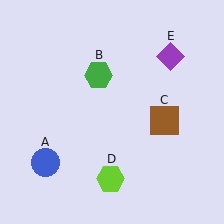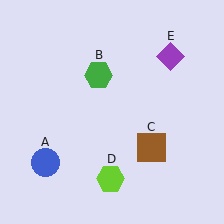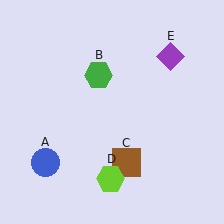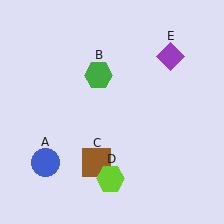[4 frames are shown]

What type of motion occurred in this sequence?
The brown square (object C) rotated clockwise around the center of the scene.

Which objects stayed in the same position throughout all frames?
Blue circle (object A) and green hexagon (object B) and lime hexagon (object D) and purple diamond (object E) remained stationary.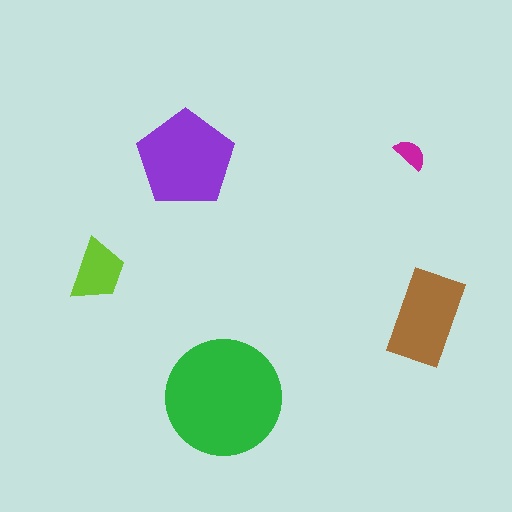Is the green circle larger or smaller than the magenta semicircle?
Larger.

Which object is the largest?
The green circle.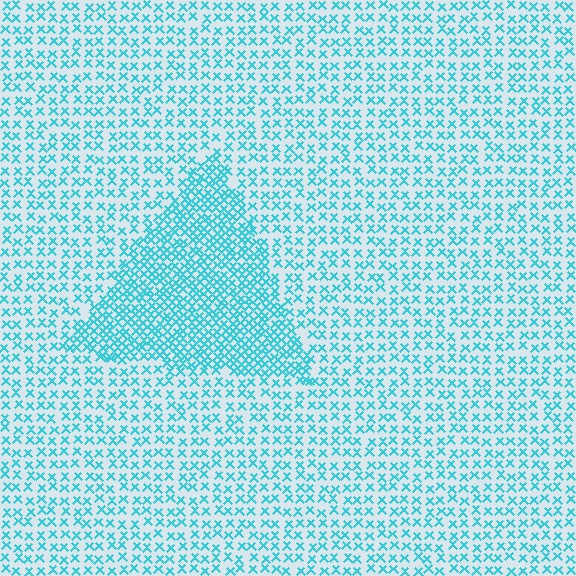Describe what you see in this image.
The image contains small cyan elements arranged at two different densities. A triangle-shaped region is visible where the elements are more densely packed than the surrounding area.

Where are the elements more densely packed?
The elements are more densely packed inside the triangle boundary.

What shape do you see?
I see a triangle.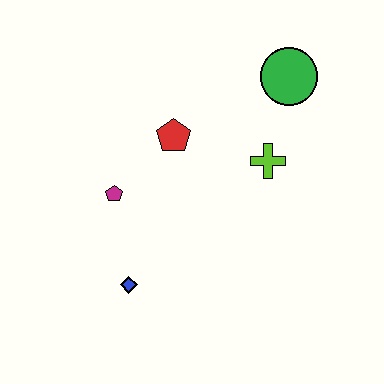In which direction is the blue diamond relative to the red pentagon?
The blue diamond is below the red pentagon.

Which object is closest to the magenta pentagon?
The red pentagon is closest to the magenta pentagon.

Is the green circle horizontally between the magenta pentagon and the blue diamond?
No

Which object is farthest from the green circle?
The blue diamond is farthest from the green circle.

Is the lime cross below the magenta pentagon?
No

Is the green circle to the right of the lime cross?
Yes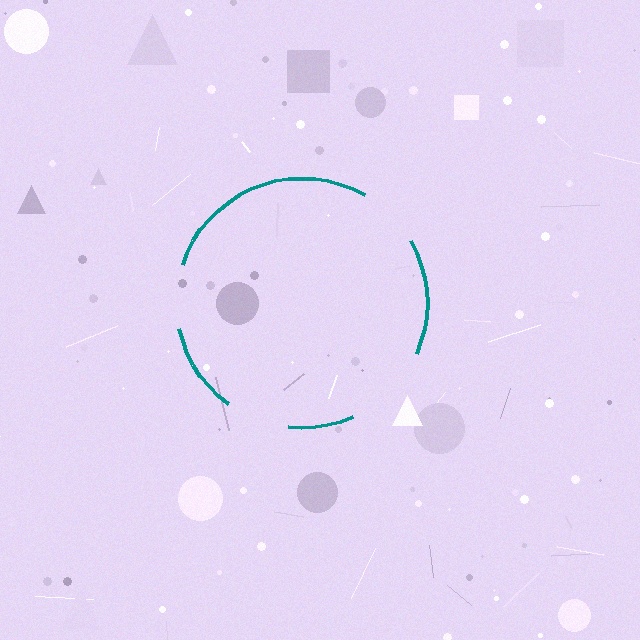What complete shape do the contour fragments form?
The contour fragments form a circle.